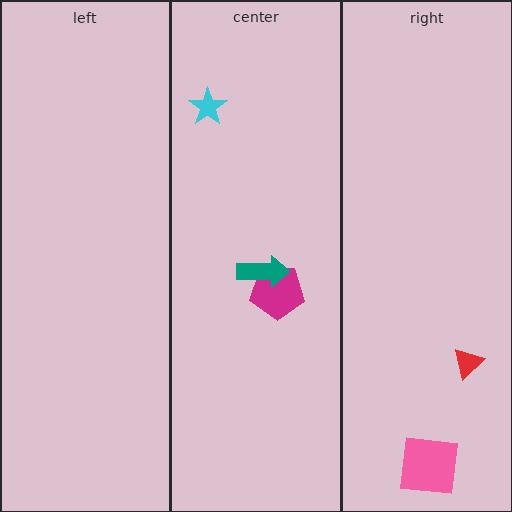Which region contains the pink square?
The right region.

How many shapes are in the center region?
3.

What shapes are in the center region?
The magenta pentagon, the cyan star, the teal arrow.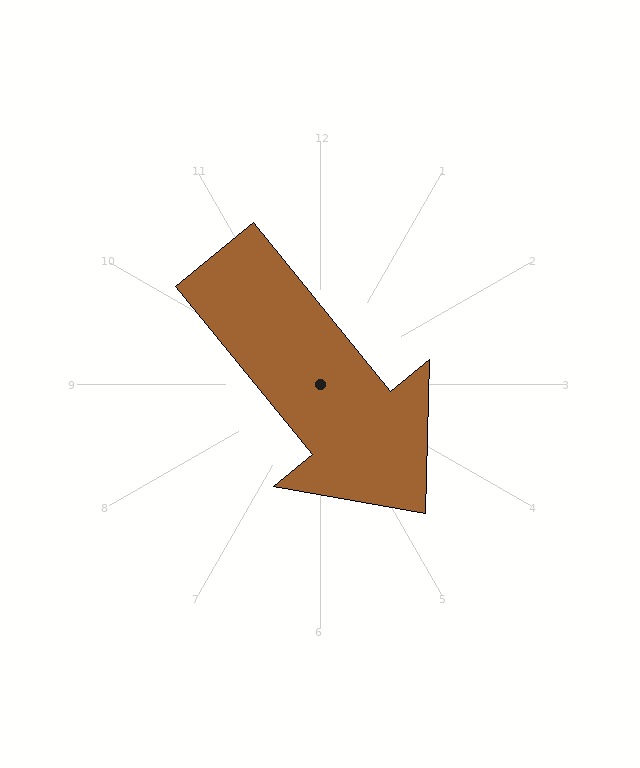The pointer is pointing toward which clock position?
Roughly 5 o'clock.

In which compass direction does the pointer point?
Southeast.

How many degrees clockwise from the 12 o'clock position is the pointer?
Approximately 141 degrees.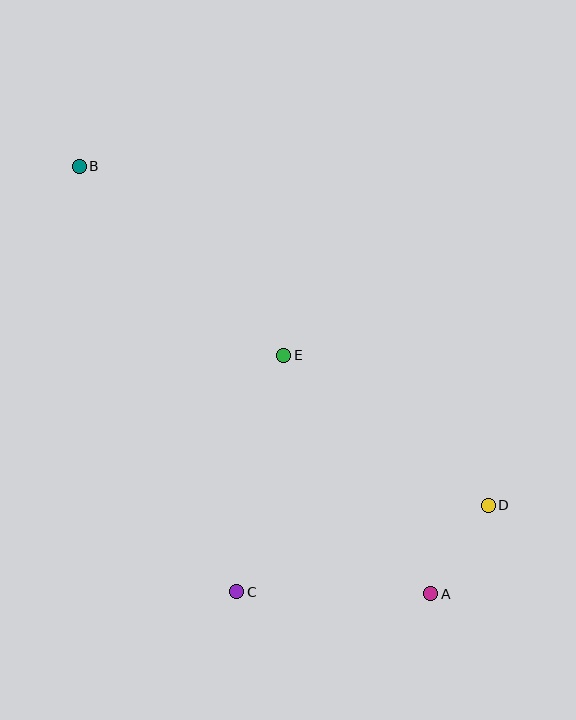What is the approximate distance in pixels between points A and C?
The distance between A and C is approximately 194 pixels.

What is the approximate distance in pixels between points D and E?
The distance between D and E is approximately 254 pixels.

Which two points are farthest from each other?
Points A and B are farthest from each other.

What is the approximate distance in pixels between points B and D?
The distance between B and D is approximately 531 pixels.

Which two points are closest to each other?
Points A and D are closest to each other.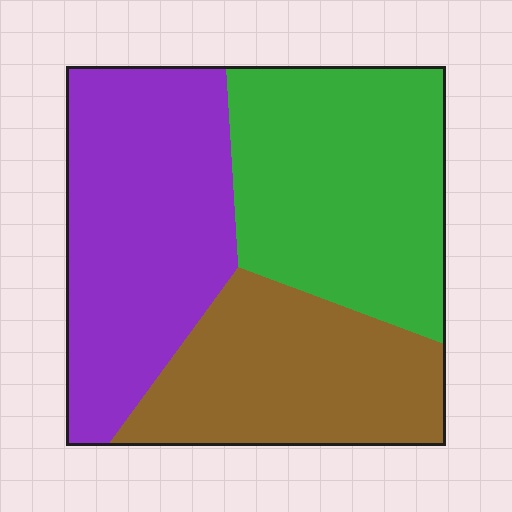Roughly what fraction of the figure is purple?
Purple covers roughly 35% of the figure.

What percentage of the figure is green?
Green takes up between a quarter and a half of the figure.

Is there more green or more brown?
Green.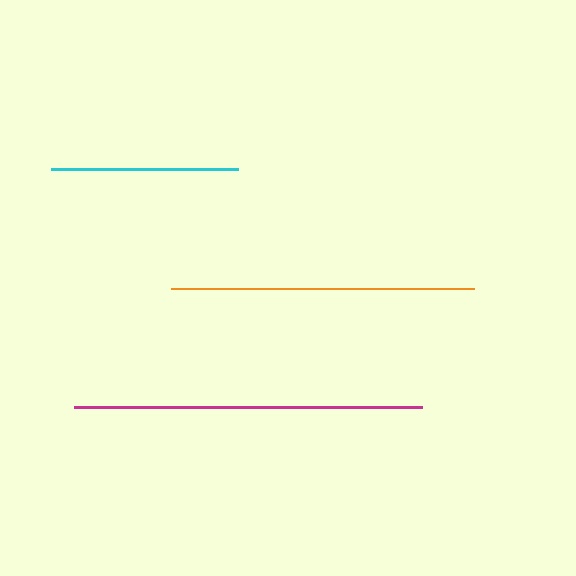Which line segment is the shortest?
The cyan line is the shortest at approximately 187 pixels.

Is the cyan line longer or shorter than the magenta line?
The magenta line is longer than the cyan line.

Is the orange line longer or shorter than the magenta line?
The magenta line is longer than the orange line.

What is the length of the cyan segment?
The cyan segment is approximately 187 pixels long.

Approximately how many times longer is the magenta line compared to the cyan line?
The magenta line is approximately 1.9 times the length of the cyan line.